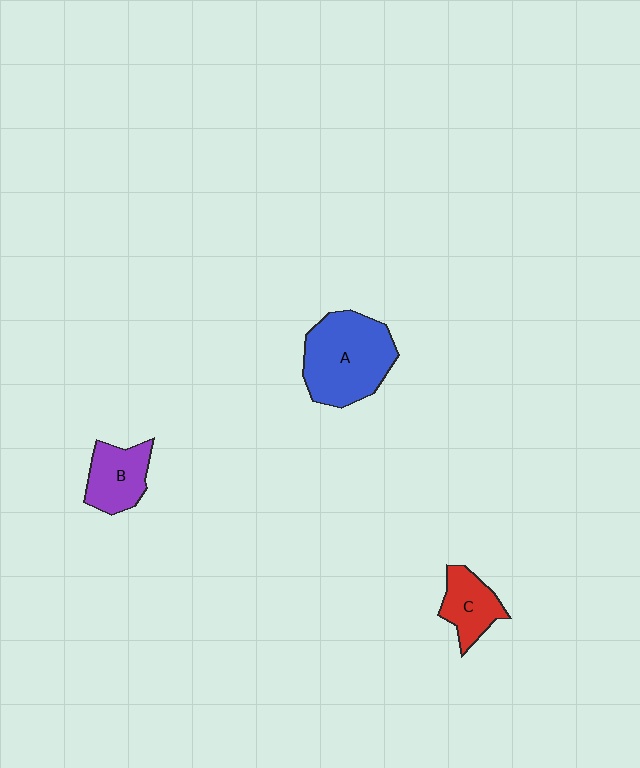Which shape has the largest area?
Shape A (blue).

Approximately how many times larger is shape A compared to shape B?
Approximately 1.9 times.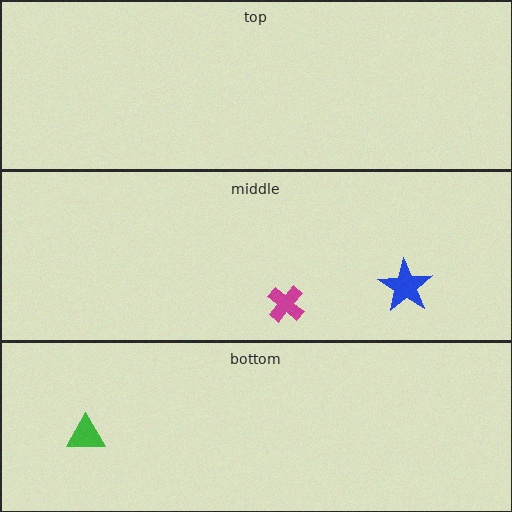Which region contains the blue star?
The middle region.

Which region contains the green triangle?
The bottom region.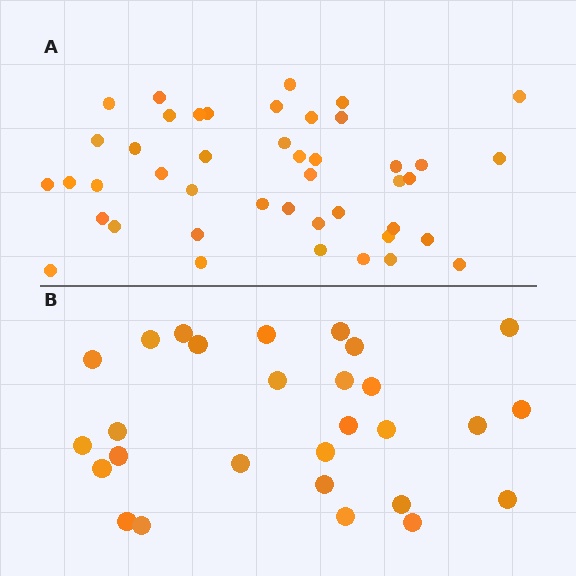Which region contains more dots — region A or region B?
Region A (the top region) has more dots.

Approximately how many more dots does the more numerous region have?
Region A has approximately 15 more dots than region B.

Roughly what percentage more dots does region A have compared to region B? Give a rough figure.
About 55% more.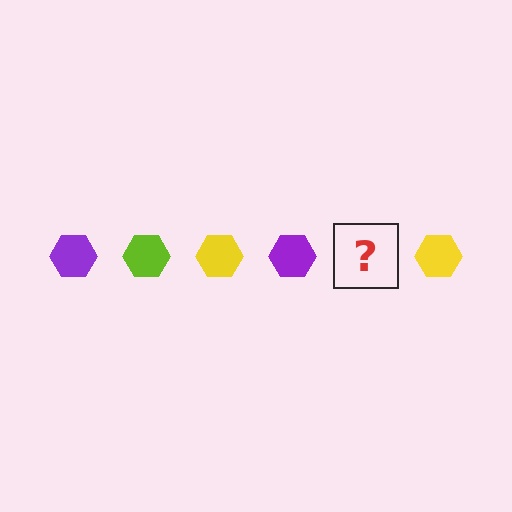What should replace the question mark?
The question mark should be replaced with a lime hexagon.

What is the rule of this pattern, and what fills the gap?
The rule is that the pattern cycles through purple, lime, yellow hexagons. The gap should be filled with a lime hexagon.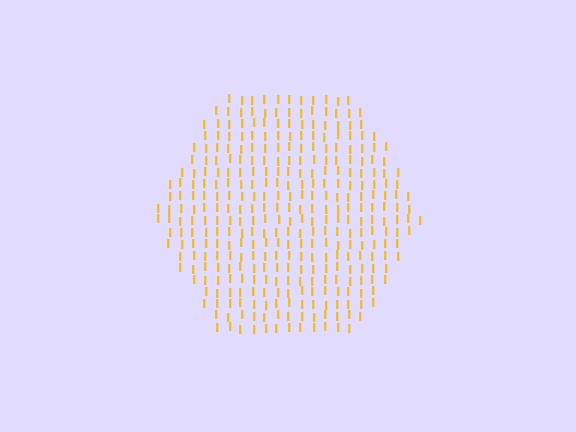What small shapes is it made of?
It is made of small letter I's.